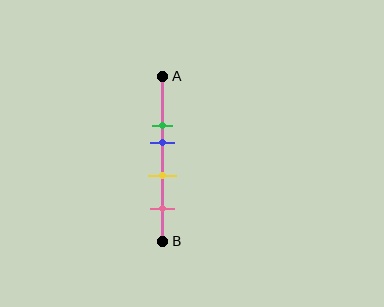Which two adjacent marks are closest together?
The green and blue marks are the closest adjacent pair.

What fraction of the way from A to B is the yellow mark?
The yellow mark is approximately 60% (0.6) of the way from A to B.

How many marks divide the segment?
There are 4 marks dividing the segment.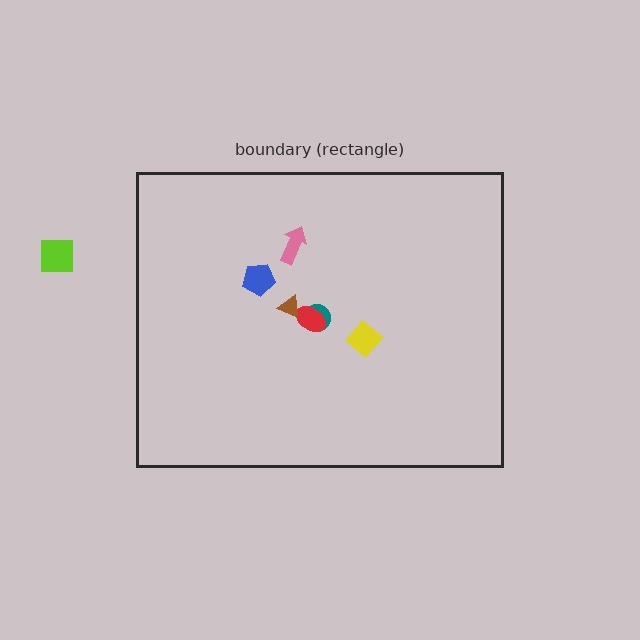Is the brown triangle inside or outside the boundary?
Inside.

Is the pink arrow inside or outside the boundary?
Inside.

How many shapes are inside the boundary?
6 inside, 1 outside.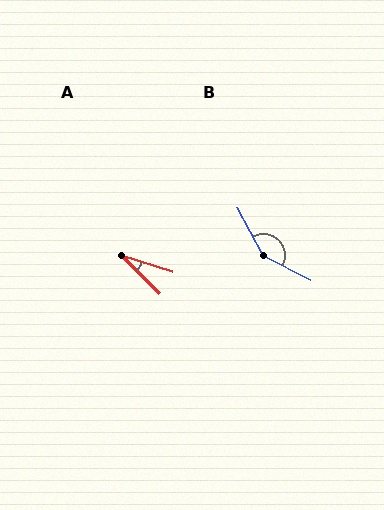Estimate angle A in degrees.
Approximately 28 degrees.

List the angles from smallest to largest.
A (28°), B (145°).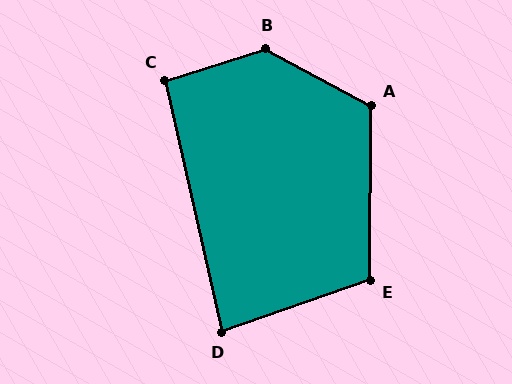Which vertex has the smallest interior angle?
D, at approximately 83 degrees.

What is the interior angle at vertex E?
Approximately 110 degrees (obtuse).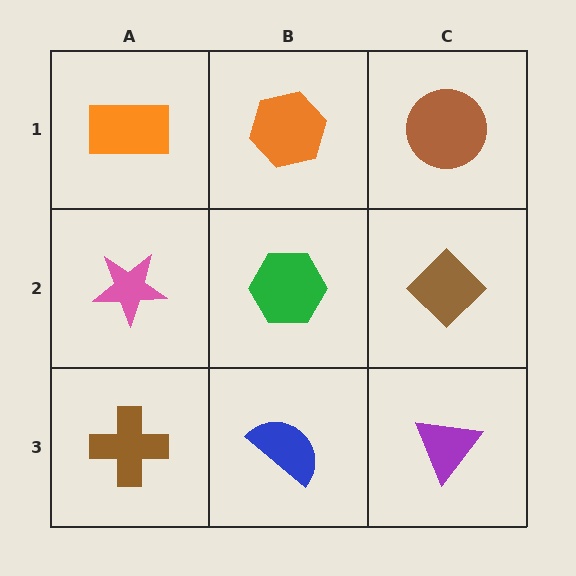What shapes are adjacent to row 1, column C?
A brown diamond (row 2, column C), an orange hexagon (row 1, column B).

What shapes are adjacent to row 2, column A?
An orange rectangle (row 1, column A), a brown cross (row 3, column A), a green hexagon (row 2, column B).